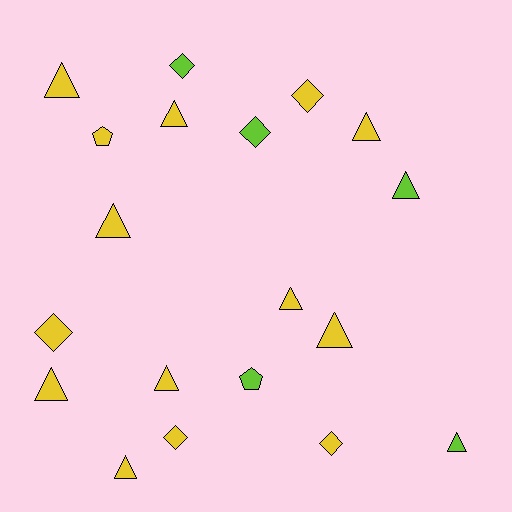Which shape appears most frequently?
Triangle, with 11 objects.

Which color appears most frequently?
Yellow, with 14 objects.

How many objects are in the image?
There are 19 objects.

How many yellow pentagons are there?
There is 1 yellow pentagon.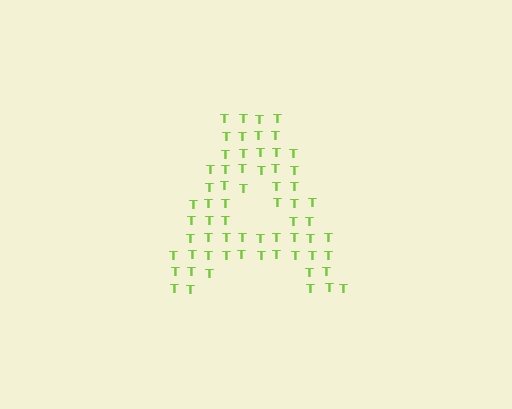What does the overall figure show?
The overall figure shows the letter A.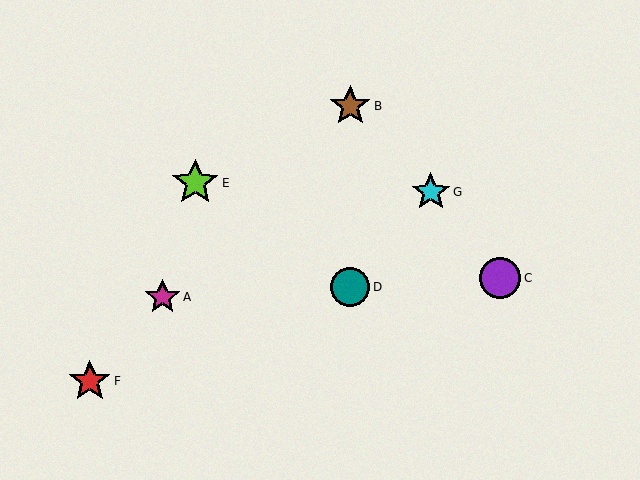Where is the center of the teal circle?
The center of the teal circle is at (350, 287).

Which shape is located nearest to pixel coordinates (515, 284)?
The purple circle (labeled C) at (500, 278) is nearest to that location.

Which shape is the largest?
The lime star (labeled E) is the largest.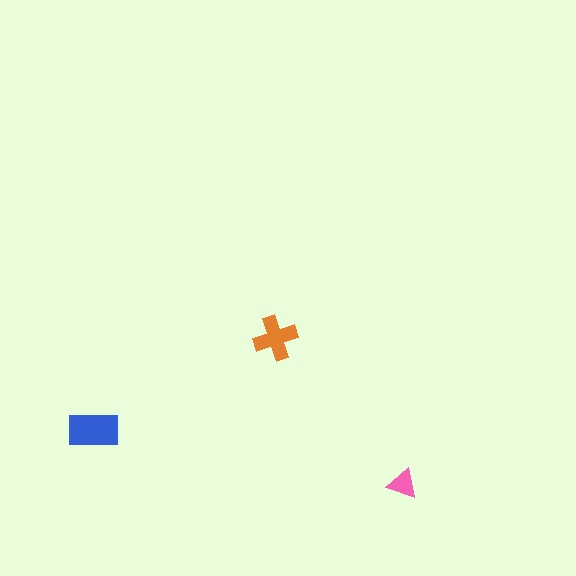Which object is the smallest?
The pink triangle.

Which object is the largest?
The blue rectangle.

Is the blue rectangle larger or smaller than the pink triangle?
Larger.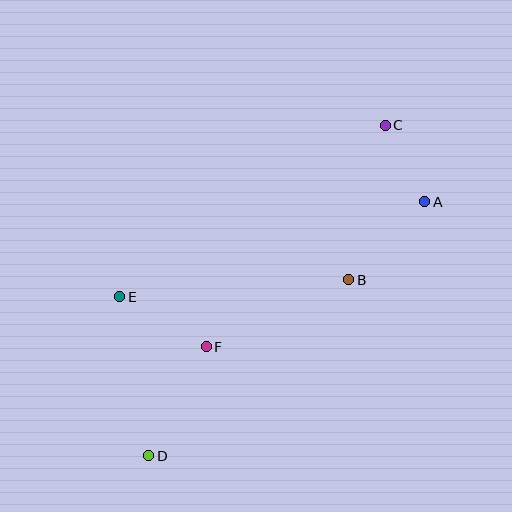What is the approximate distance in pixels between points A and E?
The distance between A and E is approximately 319 pixels.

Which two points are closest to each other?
Points A and C are closest to each other.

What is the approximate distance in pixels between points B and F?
The distance between B and F is approximately 158 pixels.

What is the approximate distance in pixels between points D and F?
The distance between D and F is approximately 123 pixels.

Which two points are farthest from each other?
Points C and D are farthest from each other.